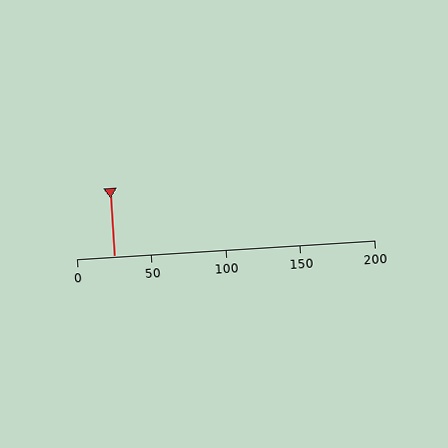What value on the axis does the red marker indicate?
The marker indicates approximately 25.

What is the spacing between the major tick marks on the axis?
The major ticks are spaced 50 apart.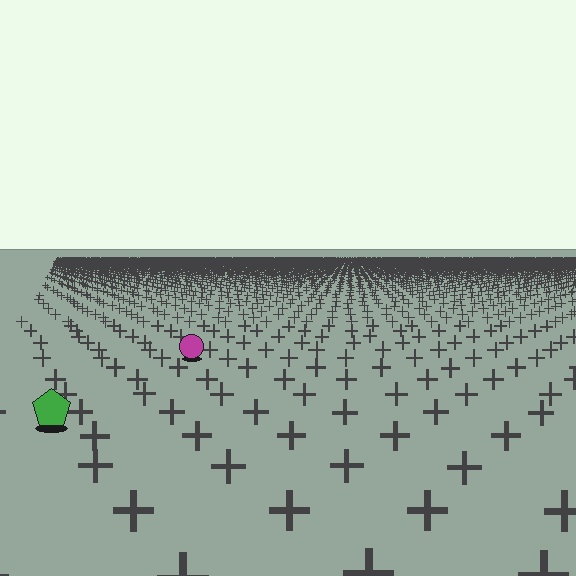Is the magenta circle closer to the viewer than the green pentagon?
No. The green pentagon is closer — you can tell from the texture gradient: the ground texture is coarser near it.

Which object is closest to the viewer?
The green pentagon is closest. The texture marks near it are larger and more spread out.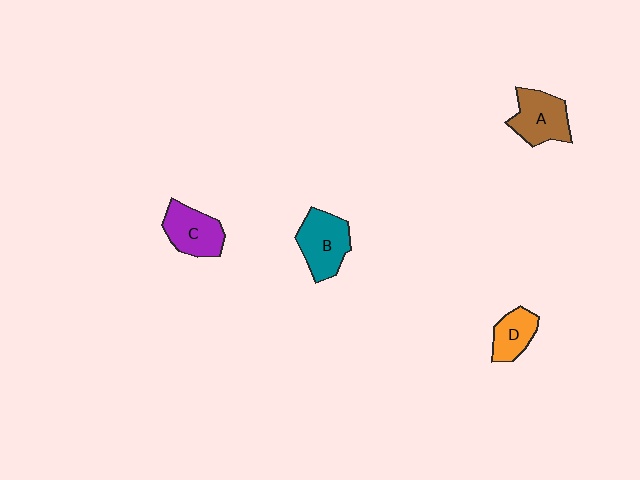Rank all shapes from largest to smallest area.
From largest to smallest: B (teal), A (brown), C (purple), D (orange).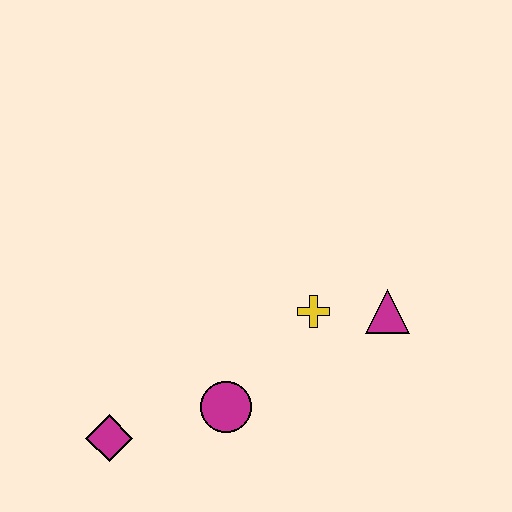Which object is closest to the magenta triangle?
The yellow cross is closest to the magenta triangle.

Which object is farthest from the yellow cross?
The magenta diamond is farthest from the yellow cross.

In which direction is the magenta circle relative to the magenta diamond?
The magenta circle is to the right of the magenta diamond.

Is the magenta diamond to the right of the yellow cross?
No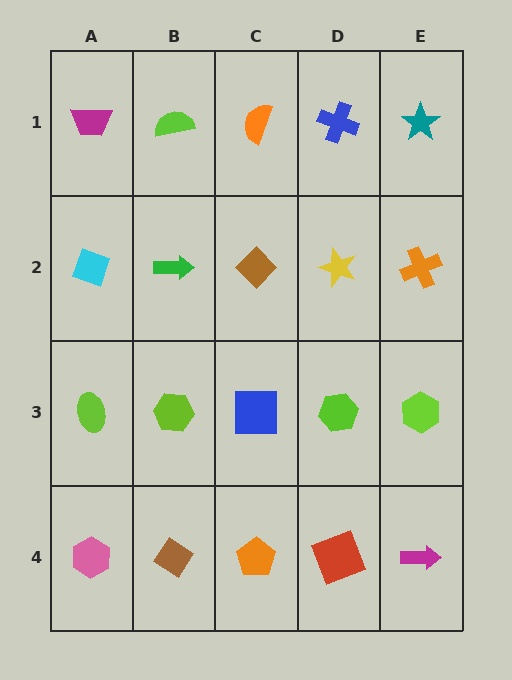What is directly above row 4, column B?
A lime hexagon.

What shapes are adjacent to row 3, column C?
A brown diamond (row 2, column C), an orange pentagon (row 4, column C), a lime hexagon (row 3, column B), a lime hexagon (row 3, column D).